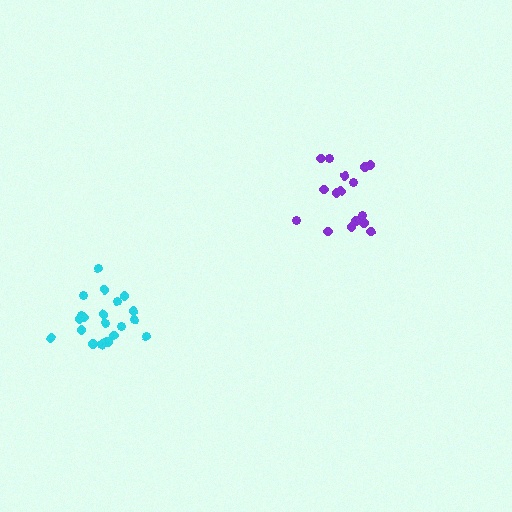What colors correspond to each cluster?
The clusters are colored: cyan, purple.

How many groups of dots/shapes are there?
There are 2 groups.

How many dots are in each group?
Group 1: 21 dots, Group 2: 16 dots (37 total).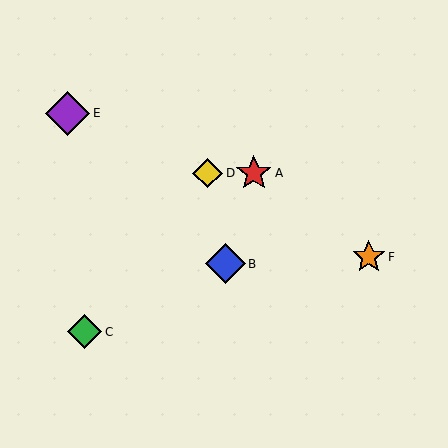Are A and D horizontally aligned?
Yes, both are at y≈173.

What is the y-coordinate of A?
Object A is at y≈173.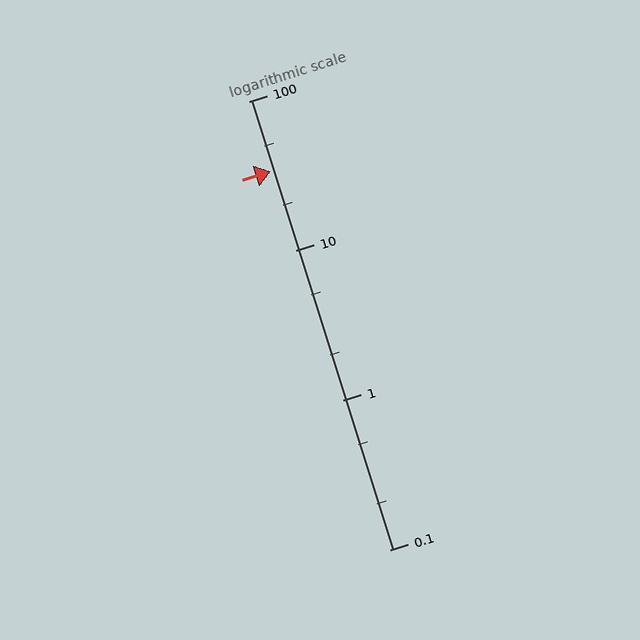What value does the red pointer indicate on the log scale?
The pointer indicates approximately 34.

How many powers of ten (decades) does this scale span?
The scale spans 3 decades, from 0.1 to 100.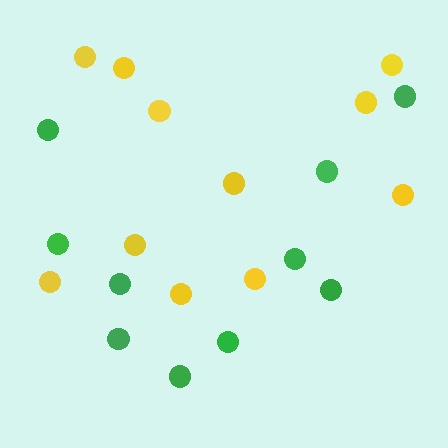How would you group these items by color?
There are 2 groups: one group of yellow circles (11) and one group of green circles (10).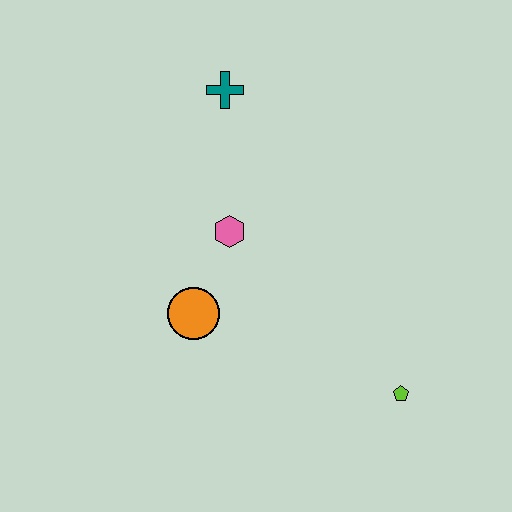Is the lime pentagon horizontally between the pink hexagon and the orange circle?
No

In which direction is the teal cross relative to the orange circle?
The teal cross is above the orange circle.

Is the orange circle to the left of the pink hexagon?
Yes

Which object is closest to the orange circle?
The pink hexagon is closest to the orange circle.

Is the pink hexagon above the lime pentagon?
Yes